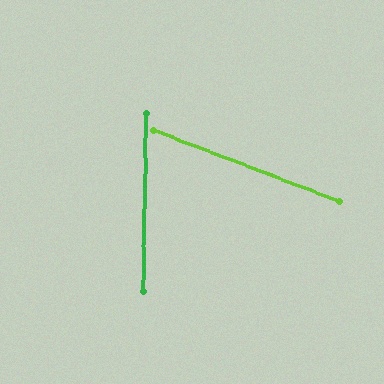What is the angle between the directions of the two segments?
Approximately 70 degrees.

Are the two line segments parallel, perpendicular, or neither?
Neither parallel nor perpendicular — they differ by about 70°.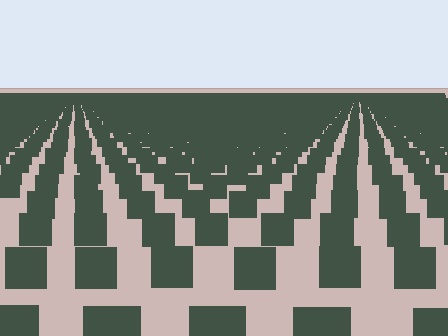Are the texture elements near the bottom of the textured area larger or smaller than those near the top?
Larger. Near the bottom, elements are closer to the viewer and appear at a bigger on-screen size.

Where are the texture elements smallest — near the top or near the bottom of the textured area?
Near the top.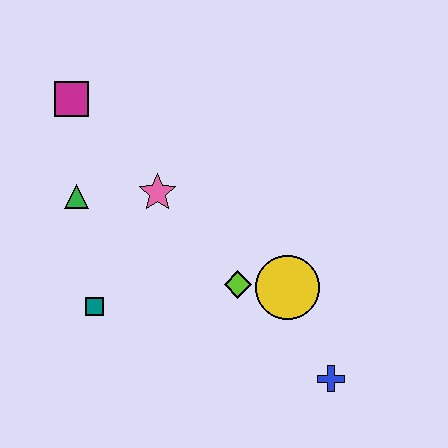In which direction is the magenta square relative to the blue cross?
The magenta square is above the blue cross.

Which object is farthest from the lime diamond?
The magenta square is farthest from the lime diamond.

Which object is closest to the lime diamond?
The yellow circle is closest to the lime diamond.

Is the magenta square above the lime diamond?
Yes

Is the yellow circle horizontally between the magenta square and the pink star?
No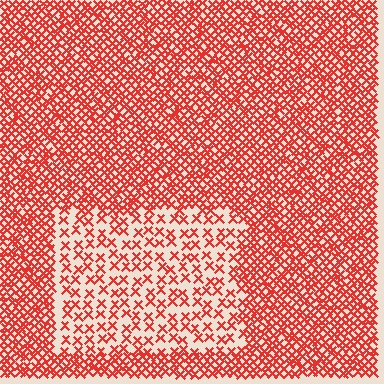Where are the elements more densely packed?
The elements are more densely packed outside the rectangle boundary.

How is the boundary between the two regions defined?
The boundary is defined by a change in element density (approximately 2.4x ratio). All elements are the same color, size, and shape.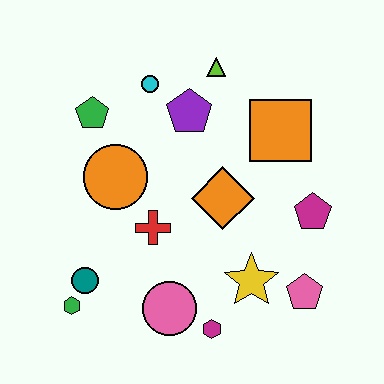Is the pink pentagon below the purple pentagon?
Yes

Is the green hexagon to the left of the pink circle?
Yes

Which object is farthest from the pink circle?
The lime triangle is farthest from the pink circle.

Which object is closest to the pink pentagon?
The yellow star is closest to the pink pentagon.